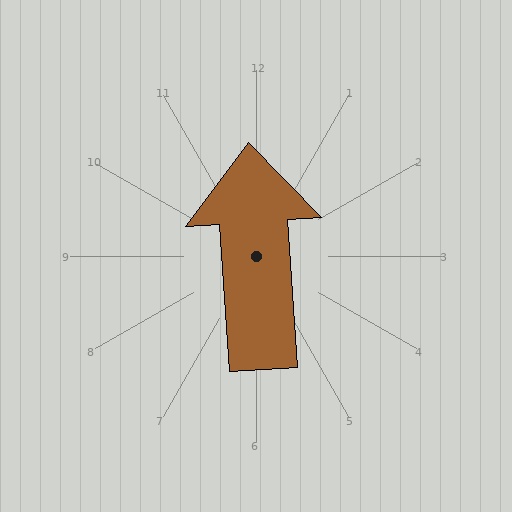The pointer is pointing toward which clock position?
Roughly 12 o'clock.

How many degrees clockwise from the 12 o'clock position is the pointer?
Approximately 356 degrees.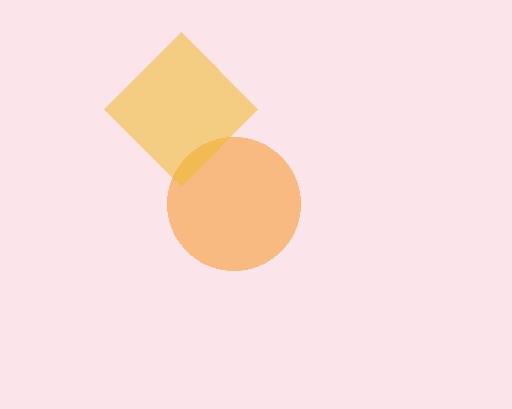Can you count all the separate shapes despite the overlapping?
Yes, there are 2 separate shapes.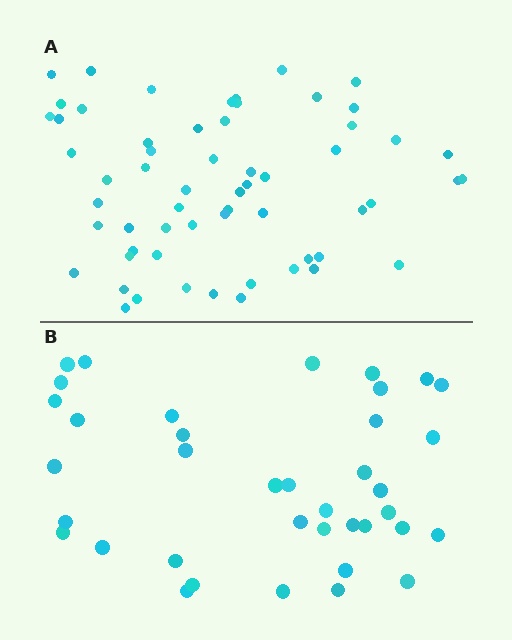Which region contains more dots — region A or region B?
Region A (the top region) has more dots.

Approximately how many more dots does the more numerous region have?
Region A has approximately 20 more dots than region B.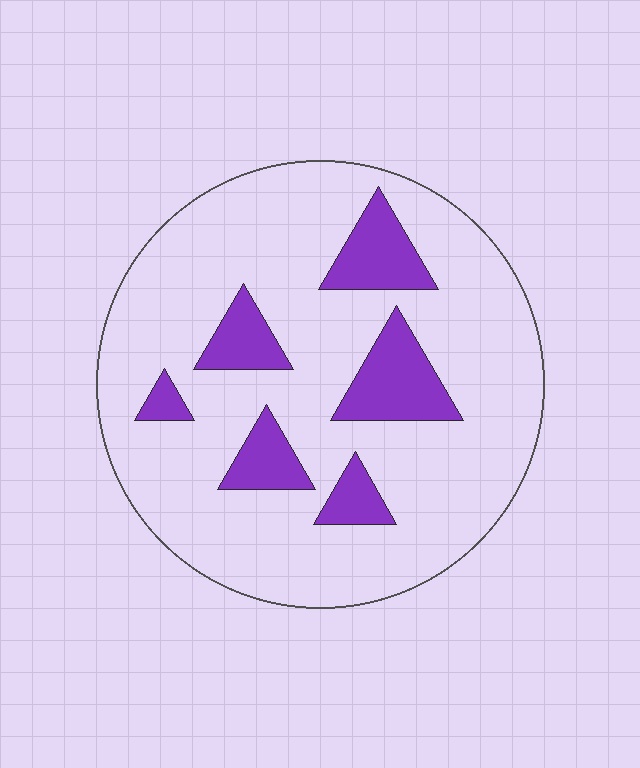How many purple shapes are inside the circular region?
6.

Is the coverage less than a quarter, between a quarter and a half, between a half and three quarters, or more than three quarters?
Less than a quarter.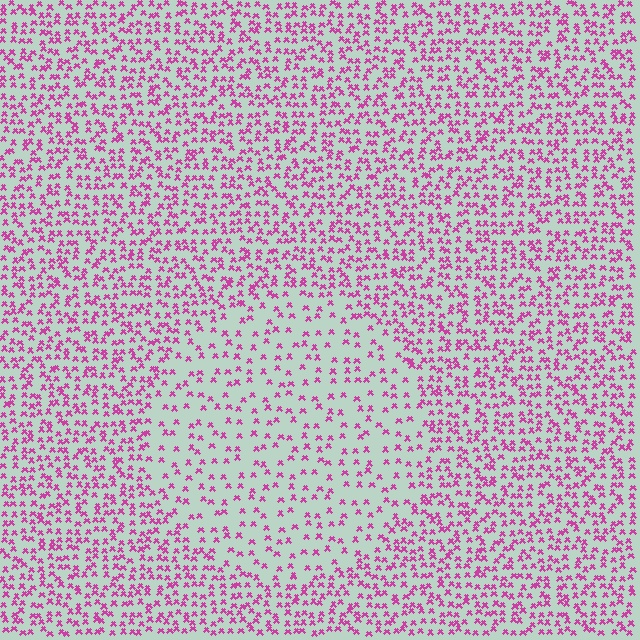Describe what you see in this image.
The image contains small magenta elements arranged at two different densities. A circle-shaped region is visible where the elements are less densely packed than the surrounding area.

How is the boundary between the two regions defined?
The boundary is defined by a change in element density (approximately 2.0x ratio). All elements are the same color, size, and shape.